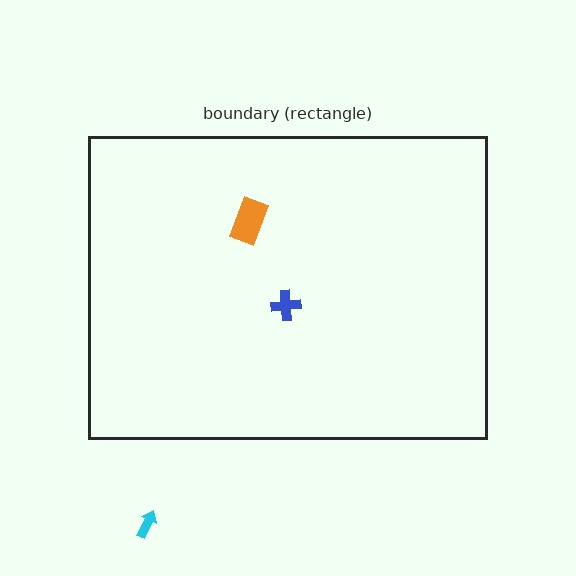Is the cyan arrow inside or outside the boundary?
Outside.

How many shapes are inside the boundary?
2 inside, 1 outside.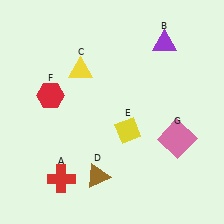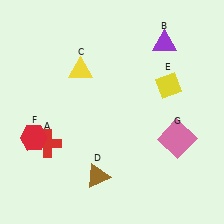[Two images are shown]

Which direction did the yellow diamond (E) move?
The yellow diamond (E) moved up.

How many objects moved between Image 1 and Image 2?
3 objects moved between the two images.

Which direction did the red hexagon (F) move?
The red hexagon (F) moved down.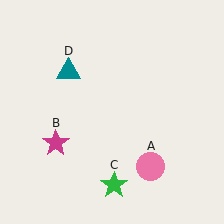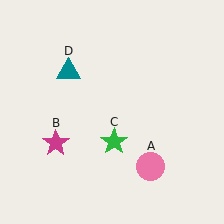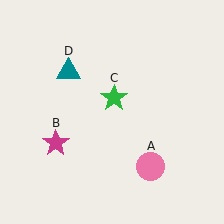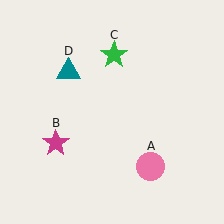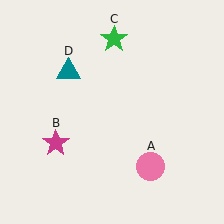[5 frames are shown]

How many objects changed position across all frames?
1 object changed position: green star (object C).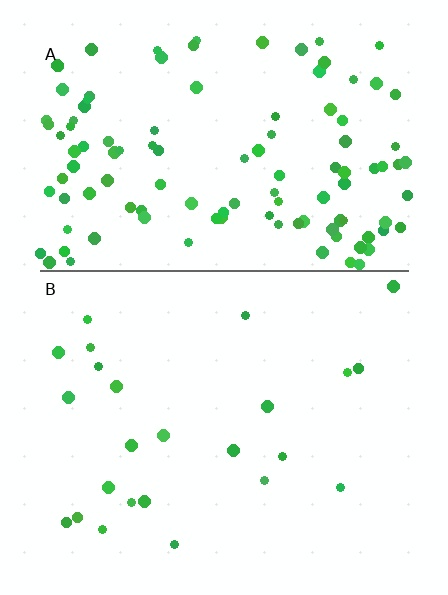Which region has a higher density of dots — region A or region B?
A (the top).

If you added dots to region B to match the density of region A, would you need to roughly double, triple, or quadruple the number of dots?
Approximately quadruple.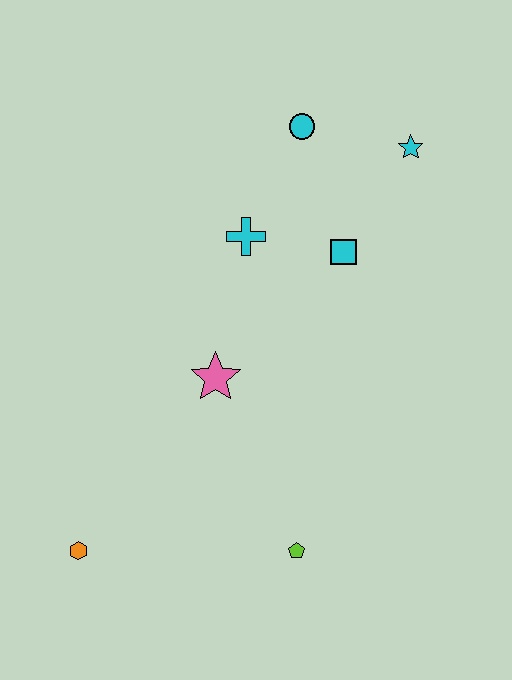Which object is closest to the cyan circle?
The cyan star is closest to the cyan circle.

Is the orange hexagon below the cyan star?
Yes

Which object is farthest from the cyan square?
The orange hexagon is farthest from the cyan square.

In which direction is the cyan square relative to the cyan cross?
The cyan square is to the right of the cyan cross.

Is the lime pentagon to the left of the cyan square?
Yes